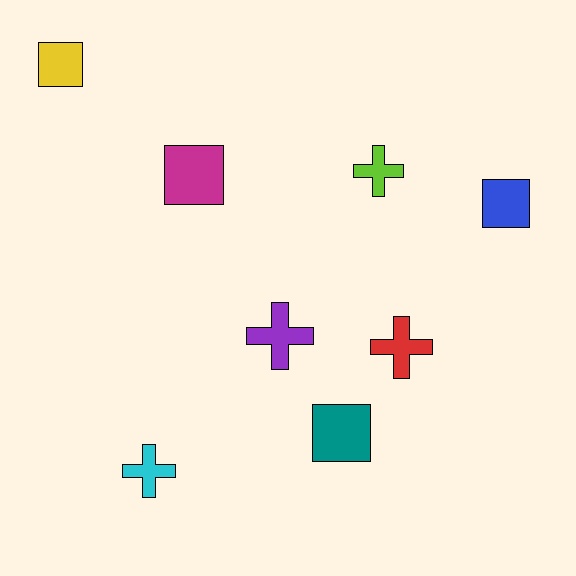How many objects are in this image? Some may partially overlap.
There are 8 objects.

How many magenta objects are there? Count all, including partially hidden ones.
There is 1 magenta object.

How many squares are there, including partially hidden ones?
There are 4 squares.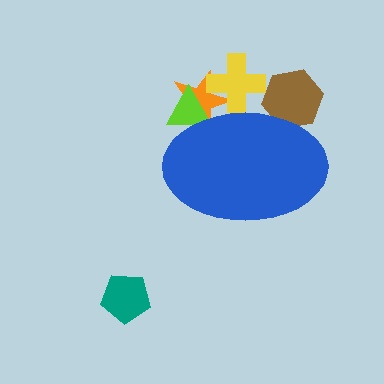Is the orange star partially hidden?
Yes, the orange star is partially hidden behind the blue ellipse.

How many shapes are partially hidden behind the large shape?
4 shapes are partially hidden.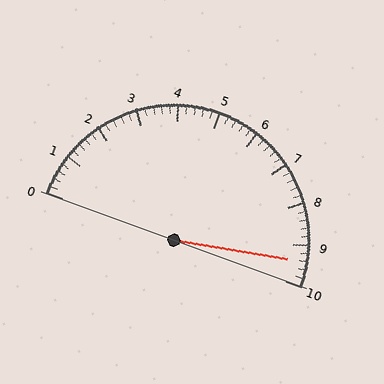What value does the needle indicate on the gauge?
The needle indicates approximately 9.4.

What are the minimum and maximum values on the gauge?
The gauge ranges from 0 to 10.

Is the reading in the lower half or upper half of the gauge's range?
The reading is in the upper half of the range (0 to 10).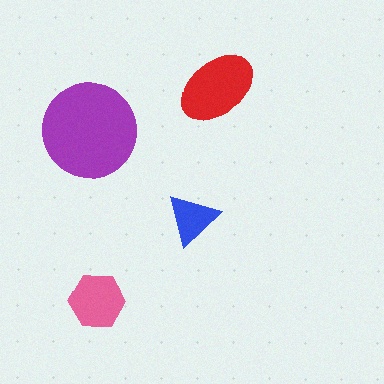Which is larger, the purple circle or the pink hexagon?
The purple circle.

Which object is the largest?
The purple circle.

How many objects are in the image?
There are 4 objects in the image.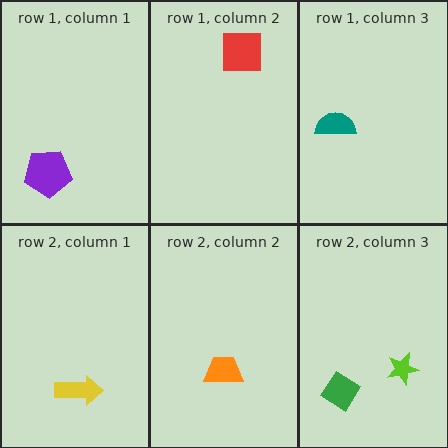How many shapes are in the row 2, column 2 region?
1.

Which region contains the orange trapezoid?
The row 2, column 2 region.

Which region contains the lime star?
The row 2, column 3 region.